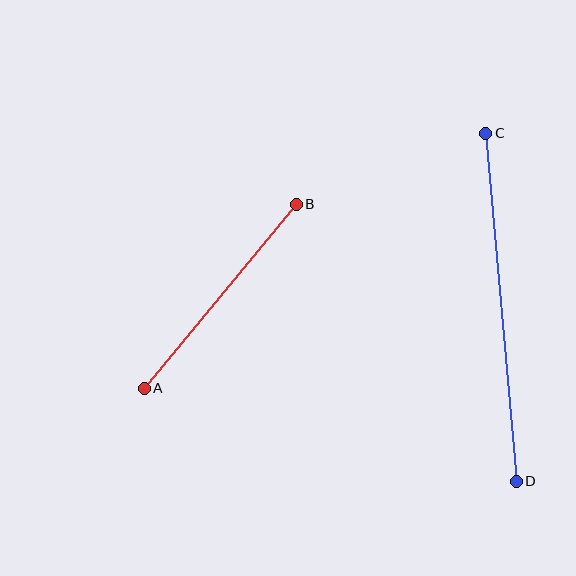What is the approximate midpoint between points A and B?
The midpoint is at approximately (220, 296) pixels.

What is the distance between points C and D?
The distance is approximately 349 pixels.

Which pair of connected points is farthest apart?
Points C and D are farthest apart.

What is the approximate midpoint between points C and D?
The midpoint is at approximately (501, 307) pixels.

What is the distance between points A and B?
The distance is approximately 239 pixels.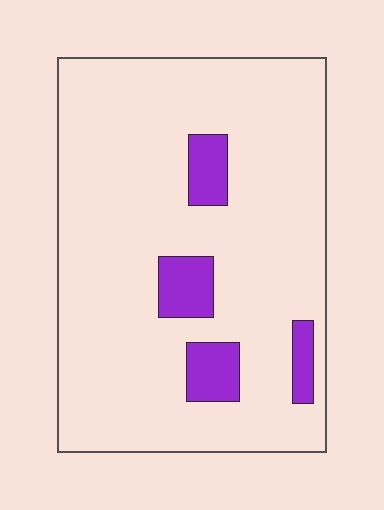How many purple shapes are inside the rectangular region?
4.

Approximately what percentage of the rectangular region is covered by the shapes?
Approximately 10%.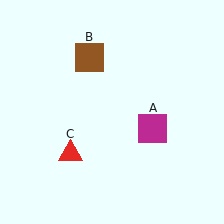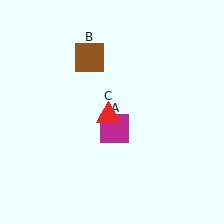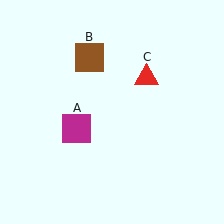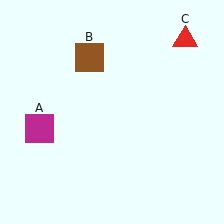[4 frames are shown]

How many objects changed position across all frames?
2 objects changed position: magenta square (object A), red triangle (object C).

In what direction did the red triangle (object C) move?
The red triangle (object C) moved up and to the right.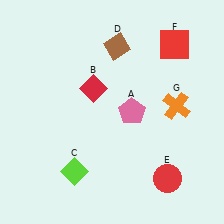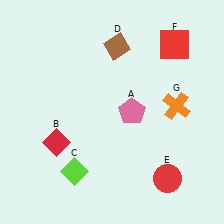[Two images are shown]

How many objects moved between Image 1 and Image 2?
1 object moved between the two images.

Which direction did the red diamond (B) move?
The red diamond (B) moved down.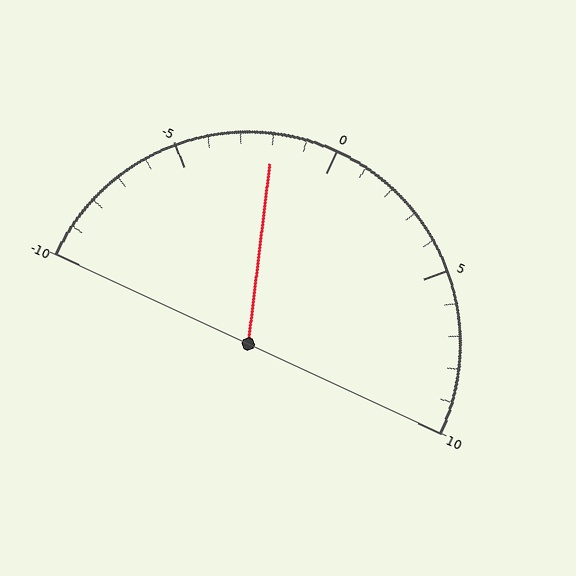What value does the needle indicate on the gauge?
The needle indicates approximately -2.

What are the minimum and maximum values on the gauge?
The gauge ranges from -10 to 10.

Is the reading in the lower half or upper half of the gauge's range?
The reading is in the lower half of the range (-10 to 10).